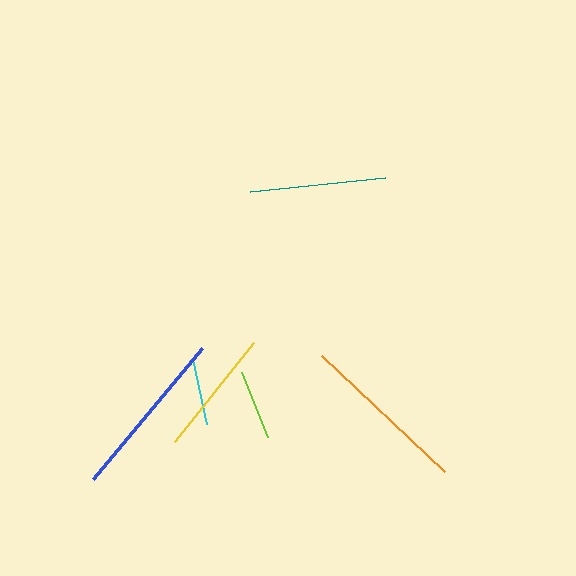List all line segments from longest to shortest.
From longest to shortest: blue, orange, teal, yellow, lime, cyan.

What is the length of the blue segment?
The blue segment is approximately 170 pixels long.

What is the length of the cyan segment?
The cyan segment is approximately 66 pixels long.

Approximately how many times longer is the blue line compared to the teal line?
The blue line is approximately 1.3 times the length of the teal line.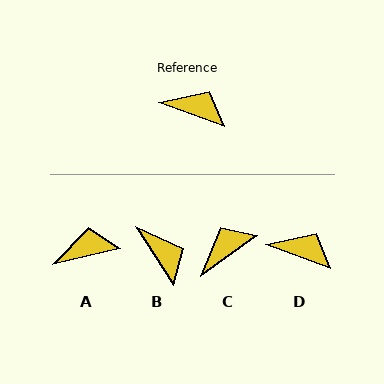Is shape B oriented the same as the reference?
No, it is off by about 37 degrees.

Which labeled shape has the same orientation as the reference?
D.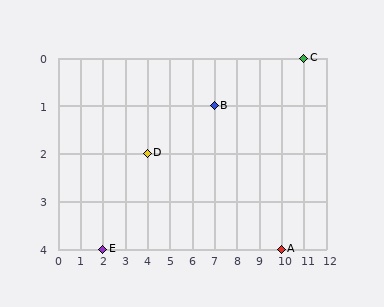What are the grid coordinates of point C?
Point C is at grid coordinates (11, 0).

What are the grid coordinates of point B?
Point B is at grid coordinates (7, 1).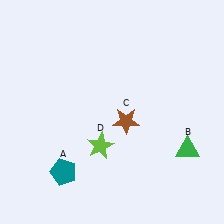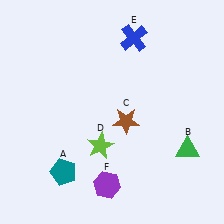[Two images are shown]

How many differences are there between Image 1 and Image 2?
There are 2 differences between the two images.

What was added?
A blue cross (E), a purple hexagon (F) were added in Image 2.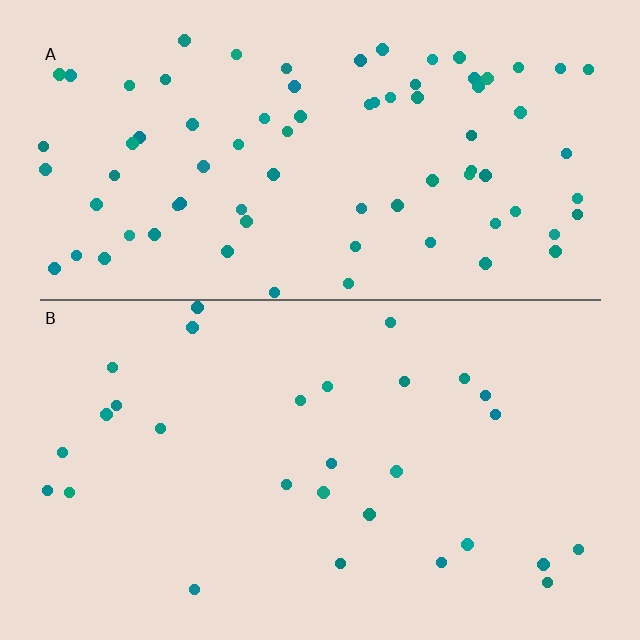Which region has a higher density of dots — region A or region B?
A (the top).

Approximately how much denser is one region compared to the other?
Approximately 2.7× — region A over region B.